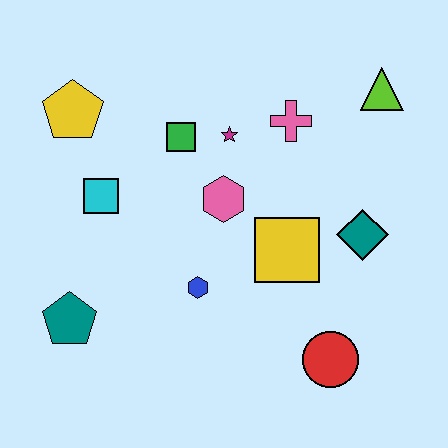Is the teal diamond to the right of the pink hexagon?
Yes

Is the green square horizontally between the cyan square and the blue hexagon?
Yes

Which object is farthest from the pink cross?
The teal pentagon is farthest from the pink cross.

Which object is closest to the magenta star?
The green square is closest to the magenta star.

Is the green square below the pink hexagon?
No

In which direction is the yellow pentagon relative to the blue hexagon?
The yellow pentagon is above the blue hexagon.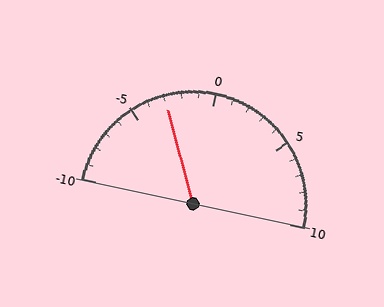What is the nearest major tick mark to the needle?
The nearest major tick mark is -5.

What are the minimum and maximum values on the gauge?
The gauge ranges from -10 to 10.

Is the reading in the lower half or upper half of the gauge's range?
The reading is in the lower half of the range (-10 to 10).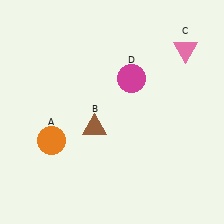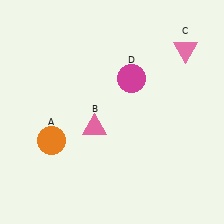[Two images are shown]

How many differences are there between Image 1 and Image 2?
There is 1 difference between the two images.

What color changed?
The triangle (B) changed from brown in Image 1 to pink in Image 2.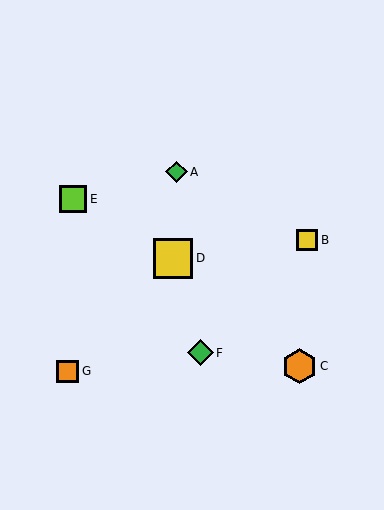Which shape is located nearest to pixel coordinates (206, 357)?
The green diamond (labeled F) at (200, 353) is nearest to that location.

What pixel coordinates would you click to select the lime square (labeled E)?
Click at (73, 199) to select the lime square E.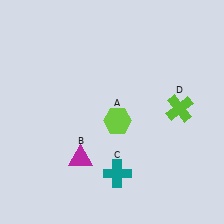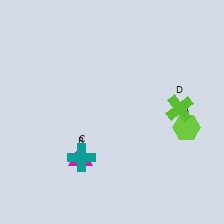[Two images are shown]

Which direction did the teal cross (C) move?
The teal cross (C) moved left.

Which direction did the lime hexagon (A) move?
The lime hexagon (A) moved right.